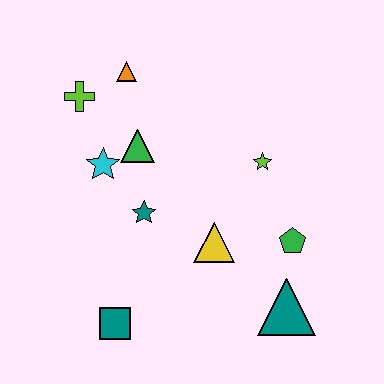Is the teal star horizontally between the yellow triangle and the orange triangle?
Yes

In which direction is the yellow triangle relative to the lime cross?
The yellow triangle is below the lime cross.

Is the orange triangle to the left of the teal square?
No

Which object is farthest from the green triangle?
The teal triangle is farthest from the green triangle.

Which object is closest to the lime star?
The green pentagon is closest to the lime star.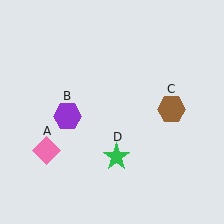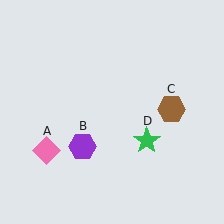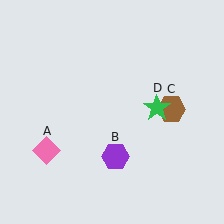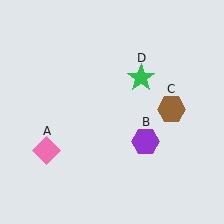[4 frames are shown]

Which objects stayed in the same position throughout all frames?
Pink diamond (object A) and brown hexagon (object C) remained stationary.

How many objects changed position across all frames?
2 objects changed position: purple hexagon (object B), green star (object D).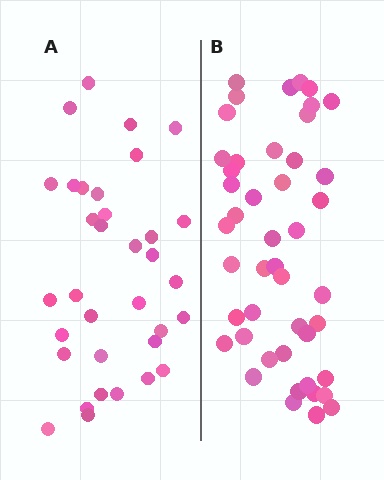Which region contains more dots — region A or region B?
Region B (the right region) has more dots.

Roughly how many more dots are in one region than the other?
Region B has roughly 12 or so more dots than region A.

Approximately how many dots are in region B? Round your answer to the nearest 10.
About 50 dots. (The exact count is 46, which rounds to 50.)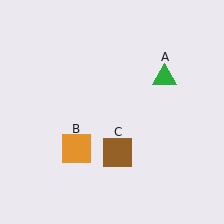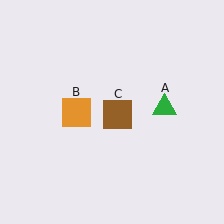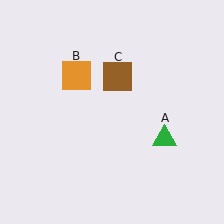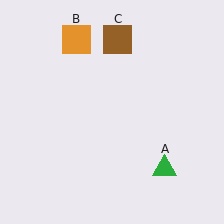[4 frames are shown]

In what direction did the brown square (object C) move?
The brown square (object C) moved up.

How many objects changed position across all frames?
3 objects changed position: green triangle (object A), orange square (object B), brown square (object C).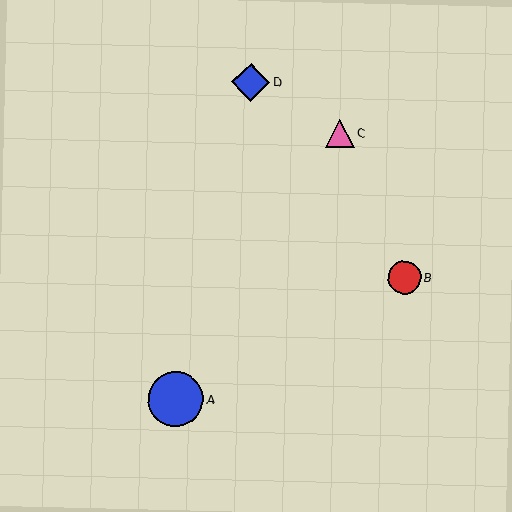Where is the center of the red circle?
The center of the red circle is at (405, 278).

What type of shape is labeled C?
Shape C is a pink triangle.